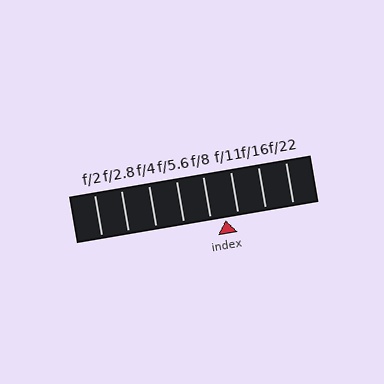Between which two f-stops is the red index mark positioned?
The index mark is between f/8 and f/11.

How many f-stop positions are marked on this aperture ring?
There are 8 f-stop positions marked.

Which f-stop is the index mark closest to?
The index mark is closest to f/11.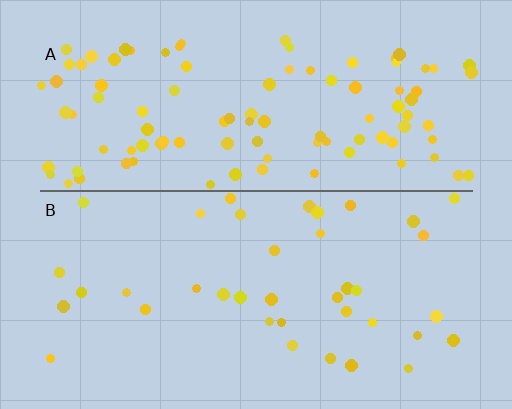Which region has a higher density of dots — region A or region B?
A (the top).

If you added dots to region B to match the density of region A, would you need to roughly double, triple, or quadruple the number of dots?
Approximately triple.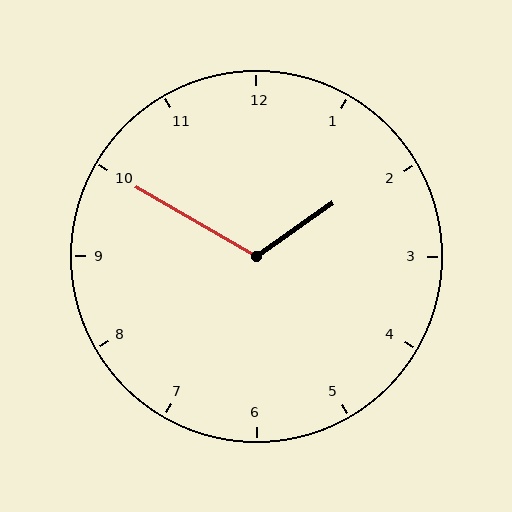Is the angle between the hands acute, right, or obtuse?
It is obtuse.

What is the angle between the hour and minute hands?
Approximately 115 degrees.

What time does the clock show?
1:50.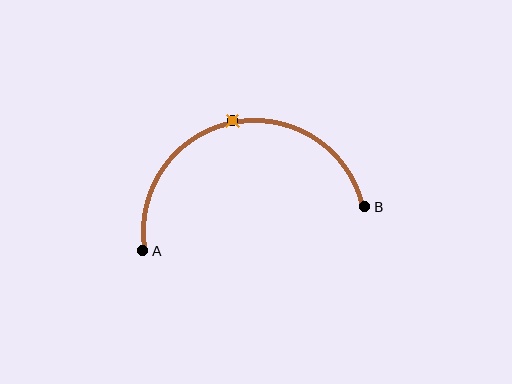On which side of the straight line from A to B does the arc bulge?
The arc bulges above the straight line connecting A and B.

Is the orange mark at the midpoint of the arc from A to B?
Yes. The orange mark lies on the arc at equal arc-length from both A and B — it is the arc midpoint.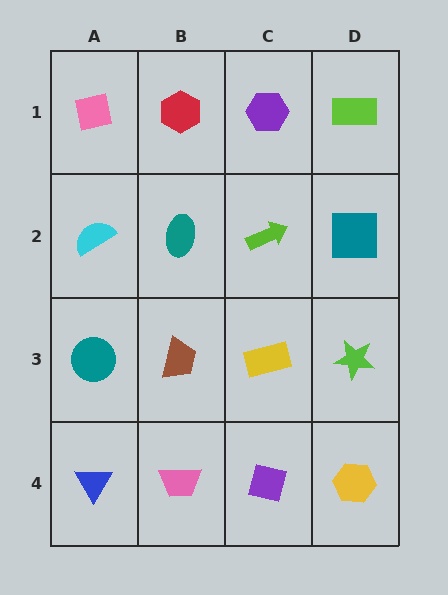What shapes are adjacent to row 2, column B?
A red hexagon (row 1, column B), a brown trapezoid (row 3, column B), a cyan semicircle (row 2, column A), a lime arrow (row 2, column C).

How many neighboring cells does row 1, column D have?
2.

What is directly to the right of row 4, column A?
A pink trapezoid.